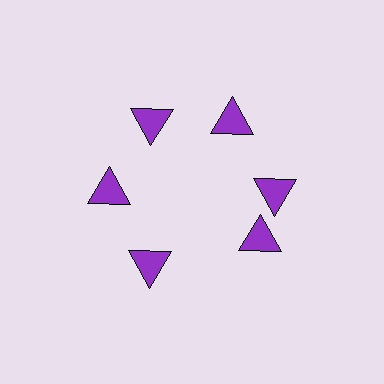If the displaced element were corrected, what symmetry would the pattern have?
It would have 6-fold rotational symmetry — the pattern would map onto itself every 60 degrees.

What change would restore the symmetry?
The symmetry would be restored by rotating it back into even spacing with its neighbors so that all 6 triangles sit at equal angles and equal distance from the center.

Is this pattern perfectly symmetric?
No. The 6 purple triangles are arranged in a ring, but one element near the 5 o'clock position is rotated out of alignment along the ring, breaking the 6-fold rotational symmetry.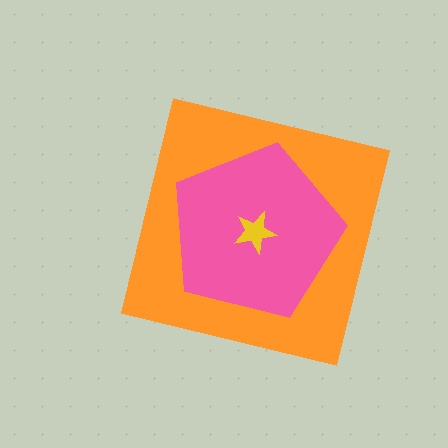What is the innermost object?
The yellow star.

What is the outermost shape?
The orange square.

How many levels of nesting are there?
3.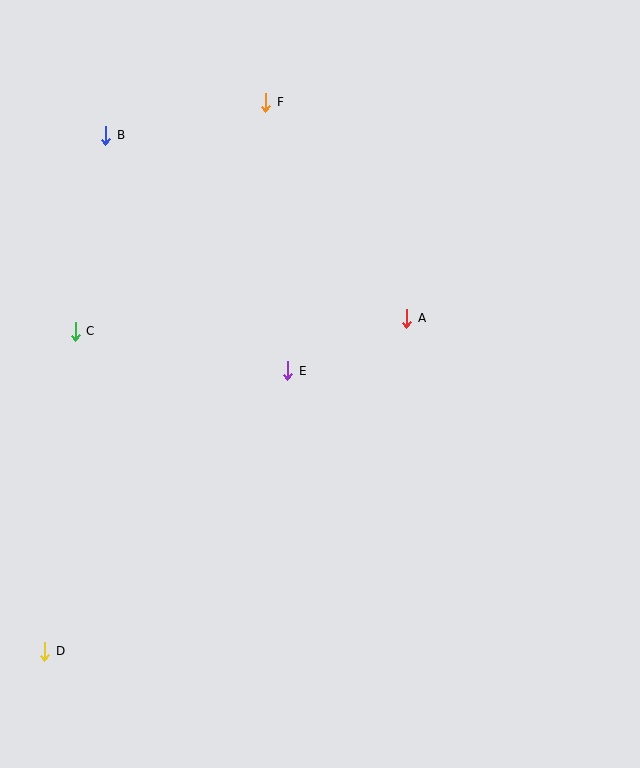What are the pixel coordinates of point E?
Point E is at (288, 371).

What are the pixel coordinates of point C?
Point C is at (75, 331).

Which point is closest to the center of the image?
Point E at (288, 371) is closest to the center.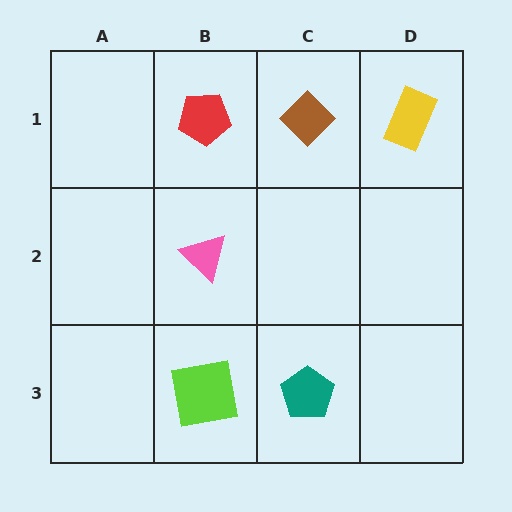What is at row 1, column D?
A yellow rectangle.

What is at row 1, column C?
A brown diamond.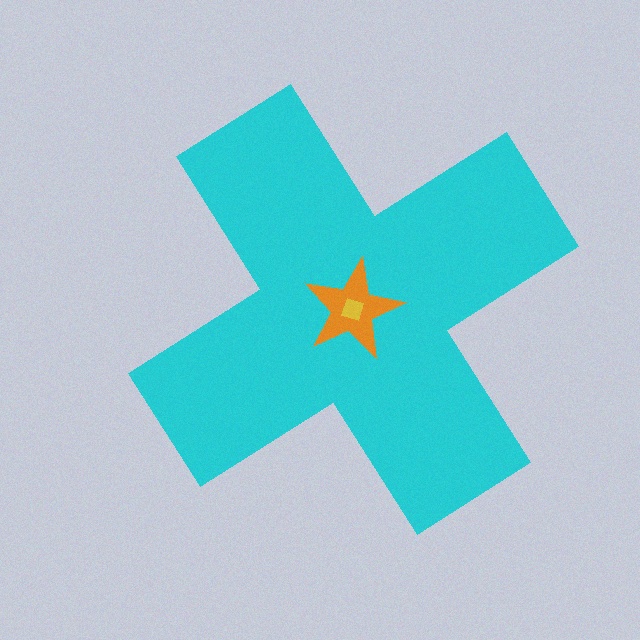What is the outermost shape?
The cyan cross.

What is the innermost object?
The yellow square.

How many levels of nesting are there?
3.